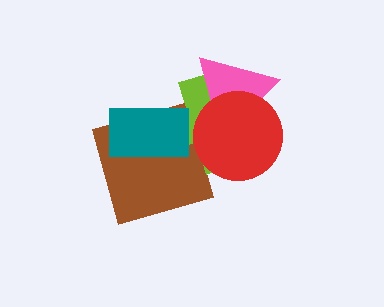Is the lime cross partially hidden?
Yes, it is partially covered by another shape.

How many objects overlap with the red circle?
2 objects overlap with the red circle.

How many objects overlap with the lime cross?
4 objects overlap with the lime cross.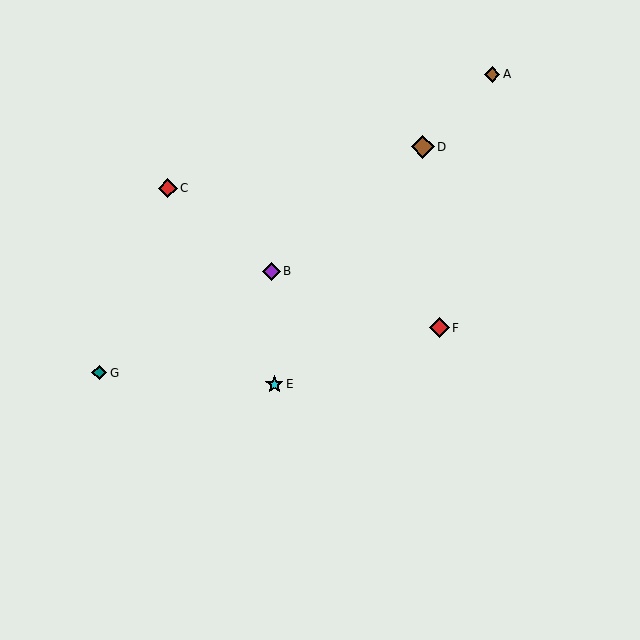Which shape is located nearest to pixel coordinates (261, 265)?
The purple diamond (labeled B) at (271, 271) is nearest to that location.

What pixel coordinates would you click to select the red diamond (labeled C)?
Click at (168, 188) to select the red diamond C.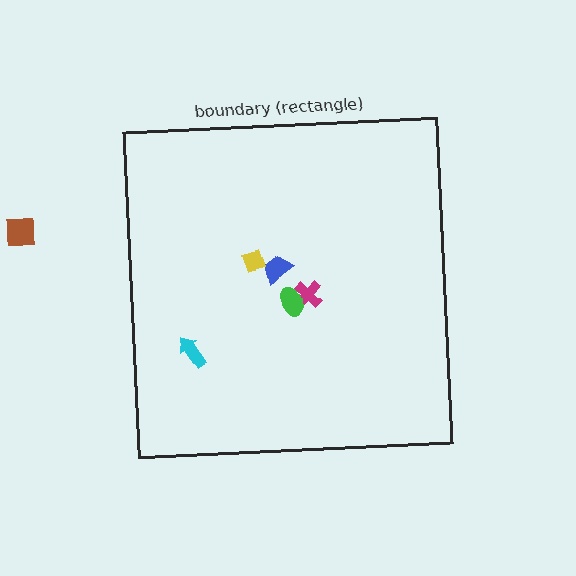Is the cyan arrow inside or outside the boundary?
Inside.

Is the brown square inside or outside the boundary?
Outside.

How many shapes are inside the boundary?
5 inside, 1 outside.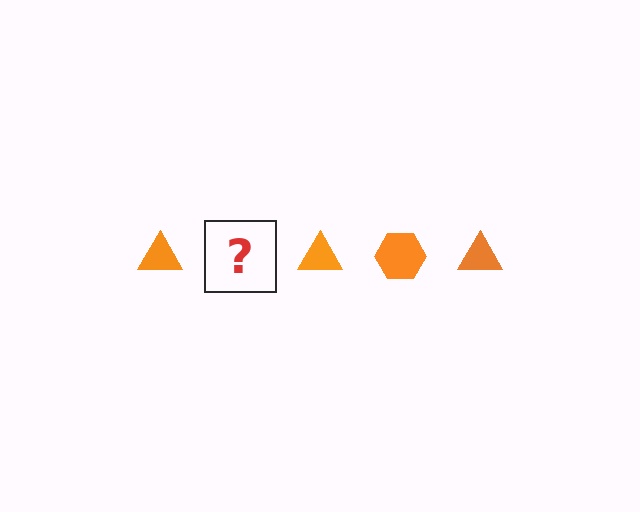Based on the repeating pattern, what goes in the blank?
The blank should be an orange hexagon.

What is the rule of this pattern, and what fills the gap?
The rule is that the pattern cycles through triangle, hexagon shapes in orange. The gap should be filled with an orange hexagon.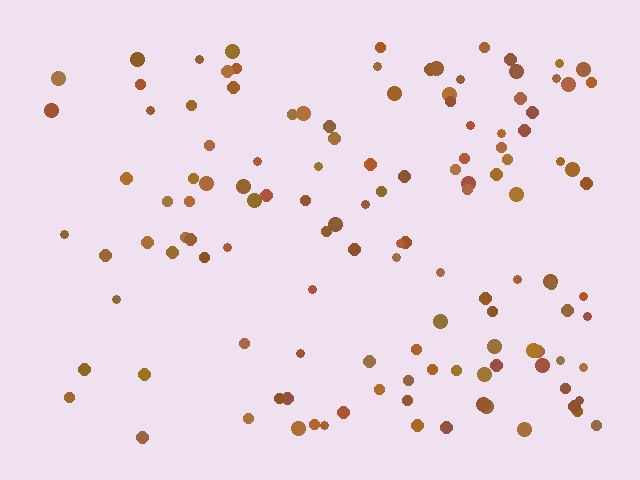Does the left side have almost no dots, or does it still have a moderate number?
Still a moderate number, just noticeably fewer than the right.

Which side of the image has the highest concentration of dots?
The right.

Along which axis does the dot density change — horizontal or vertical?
Horizontal.